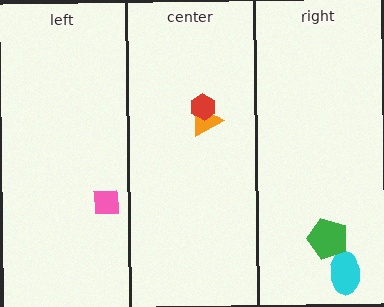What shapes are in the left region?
The pink square.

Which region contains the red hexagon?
The center region.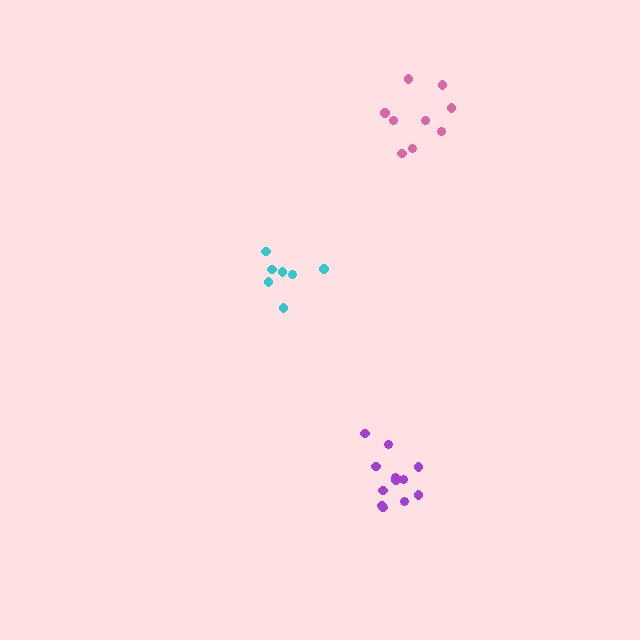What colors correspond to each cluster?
The clusters are colored: purple, cyan, pink.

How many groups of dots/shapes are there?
There are 3 groups.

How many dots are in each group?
Group 1: 12 dots, Group 2: 7 dots, Group 3: 9 dots (28 total).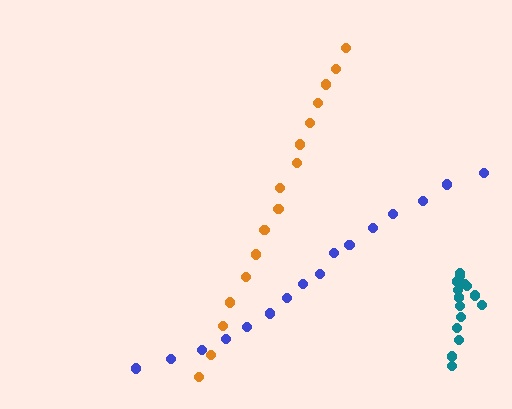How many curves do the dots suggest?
There are 3 distinct paths.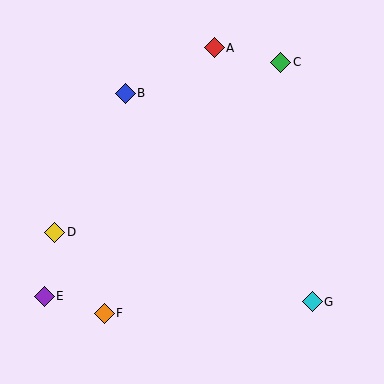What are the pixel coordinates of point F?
Point F is at (104, 313).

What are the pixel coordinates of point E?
Point E is at (44, 296).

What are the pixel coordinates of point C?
Point C is at (281, 62).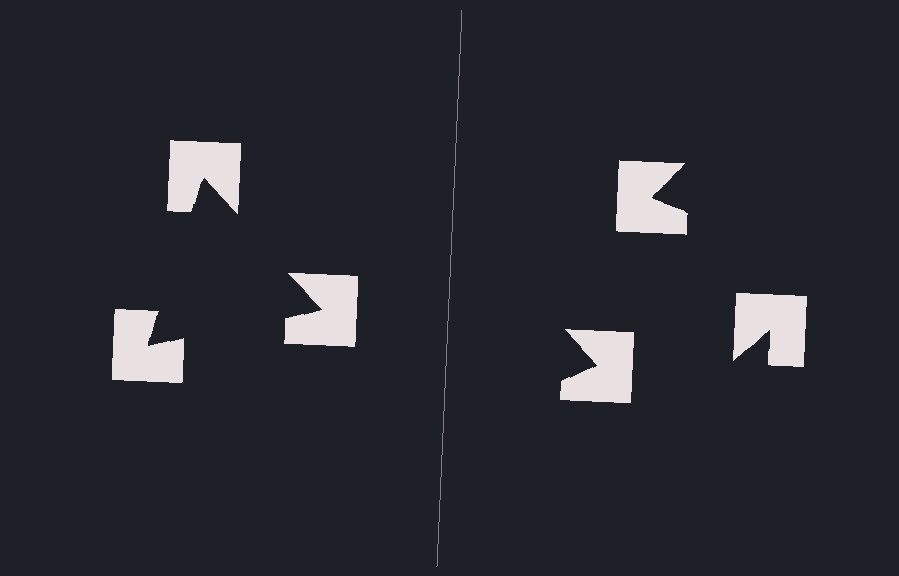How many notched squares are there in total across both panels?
6 — 3 on each side.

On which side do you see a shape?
An illusory triangle appears on the left side. On the right side the wedge cuts are rotated, so no coherent shape forms.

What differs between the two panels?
The notched squares are positioned identically on both sides; only the wedge orientations differ. On the left they align to a triangle; on the right they are misaligned.